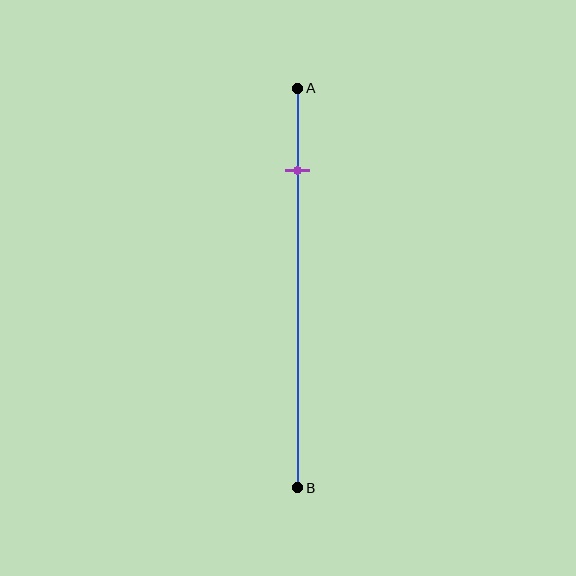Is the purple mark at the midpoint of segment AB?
No, the mark is at about 20% from A, not at the 50% midpoint.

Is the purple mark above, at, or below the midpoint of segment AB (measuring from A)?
The purple mark is above the midpoint of segment AB.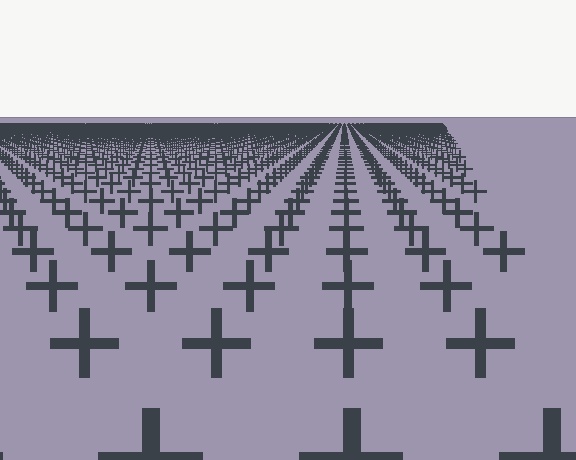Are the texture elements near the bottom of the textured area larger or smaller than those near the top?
Larger. Near the bottom, elements are closer to the viewer and appear at a bigger on-screen size.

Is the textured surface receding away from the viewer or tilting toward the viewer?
The surface is receding away from the viewer. Texture elements get smaller and denser toward the top.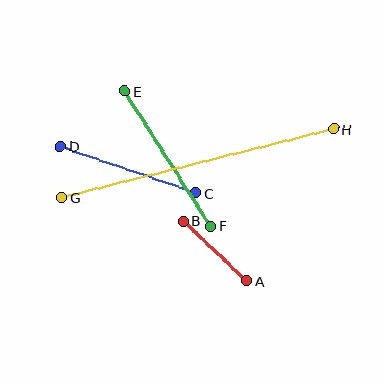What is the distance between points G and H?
The distance is approximately 280 pixels.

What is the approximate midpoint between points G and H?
The midpoint is at approximately (198, 163) pixels.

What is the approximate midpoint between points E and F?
The midpoint is at approximately (167, 159) pixels.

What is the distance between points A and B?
The distance is approximately 87 pixels.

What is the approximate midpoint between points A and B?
The midpoint is at approximately (215, 251) pixels.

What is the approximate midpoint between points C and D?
The midpoint is at approximately (128, 170) pixels.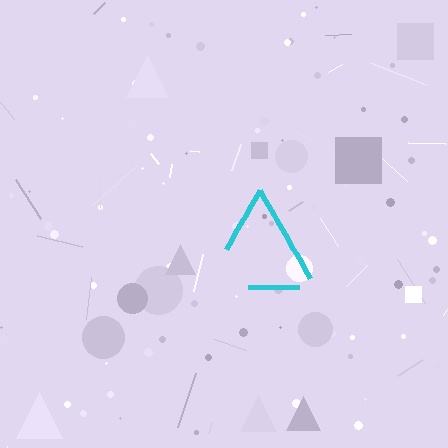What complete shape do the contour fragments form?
The contour fragments form a triangle.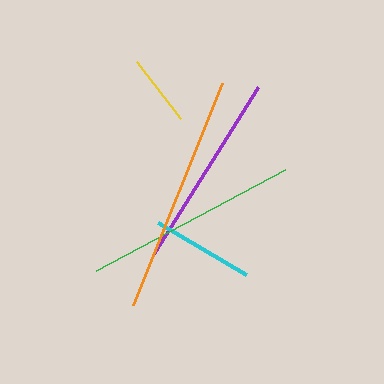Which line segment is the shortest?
The yellow line is the shortest at approximately 71 pixels.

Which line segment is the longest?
The orange line is the longest at approximately 239 pixels.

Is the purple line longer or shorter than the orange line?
The orange line is longer than the purple line.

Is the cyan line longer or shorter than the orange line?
The orange line is longer than the cyan line.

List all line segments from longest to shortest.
From longest to shortest: orange, green, purple, cyan, yellow.